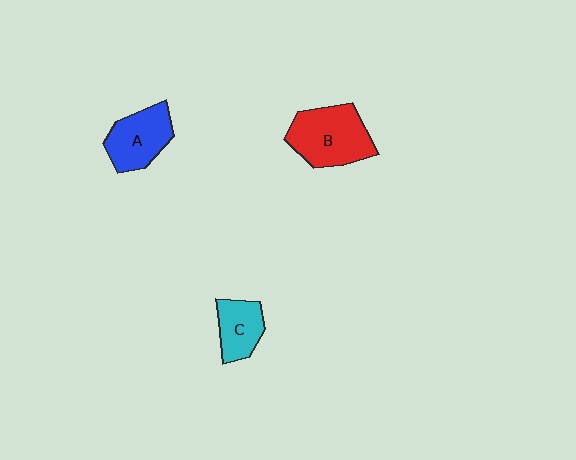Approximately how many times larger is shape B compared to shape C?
Approximately 1.8 times.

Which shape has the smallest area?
Shape C (cyan).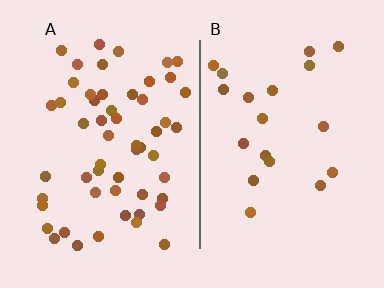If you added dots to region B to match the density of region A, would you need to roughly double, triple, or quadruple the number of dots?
Approximately triple.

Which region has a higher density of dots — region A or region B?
A (the left).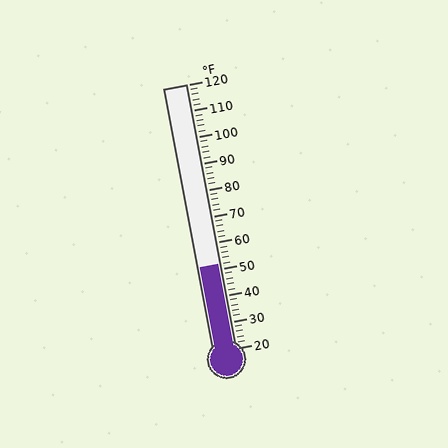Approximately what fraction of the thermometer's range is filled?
The thermometer is filled to approximately 30% of its range.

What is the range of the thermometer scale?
The thermometer scale ranges from 20°F to 120°F.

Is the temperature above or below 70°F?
The temperature is below 70°F.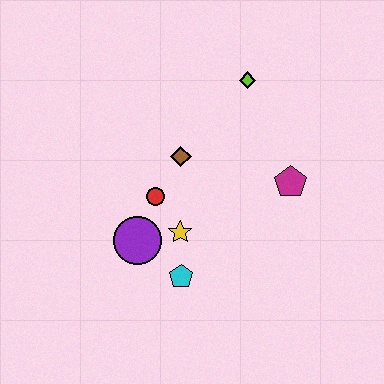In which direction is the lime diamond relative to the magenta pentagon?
The lime diamond is above the magenta pentagon.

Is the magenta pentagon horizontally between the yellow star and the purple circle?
No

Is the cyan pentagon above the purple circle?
No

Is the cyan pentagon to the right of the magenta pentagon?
No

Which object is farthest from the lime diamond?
The cyan pentagon is farthest from the lime diamond.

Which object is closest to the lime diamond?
The brown diamond is closest to the lime diamond.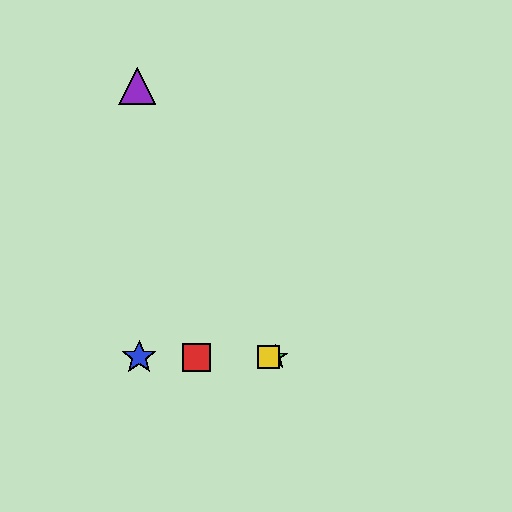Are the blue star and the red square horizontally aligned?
Yes, both are at y≈357.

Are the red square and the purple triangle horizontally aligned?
No, the red square is at y≈357 and the purple triangle is at y≈86.